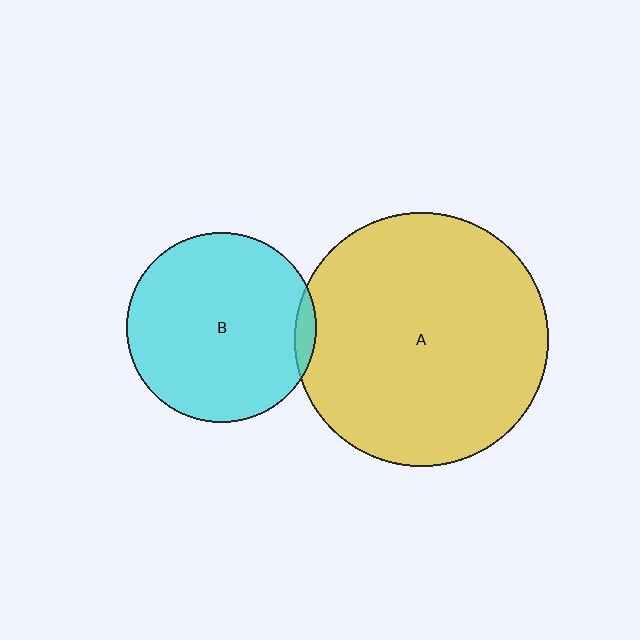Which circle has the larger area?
Circle A (yellow).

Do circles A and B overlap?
Yes.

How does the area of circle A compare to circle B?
Approximately 1.8 times.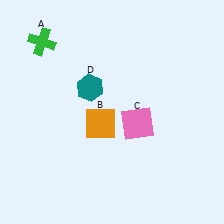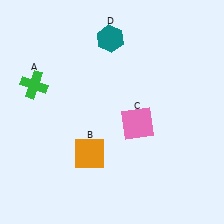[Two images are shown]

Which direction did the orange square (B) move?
The orange square (B) moved down.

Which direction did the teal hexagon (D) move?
The teal hexagon (D) moved up.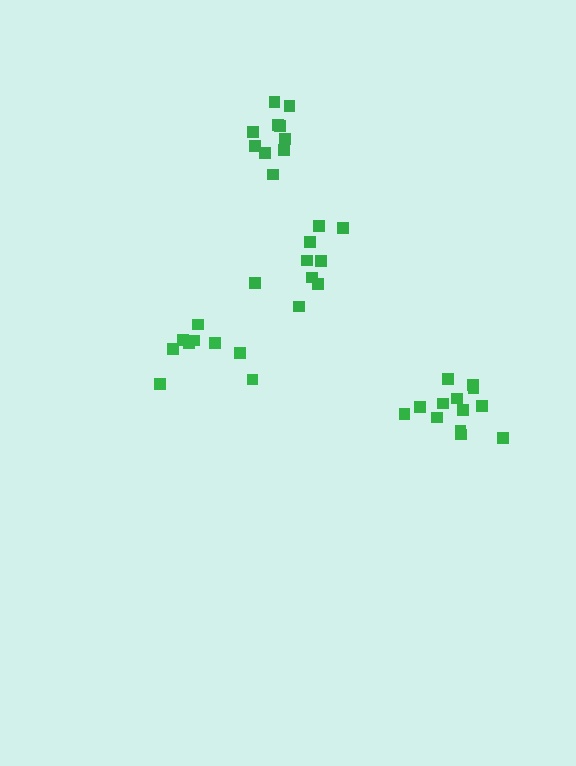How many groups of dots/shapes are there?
There are 4 groups.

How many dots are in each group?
Group 1: 9 dots, Group 2: 10 dots, Group 3: 10 dots, Group 4: 13 dots (42 total).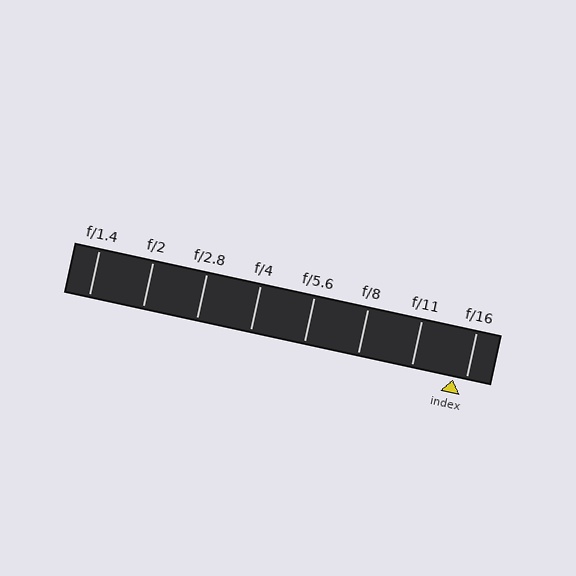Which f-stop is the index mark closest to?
The index mark is closest to f/16.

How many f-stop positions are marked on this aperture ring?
There are 8 f-stop positions marked.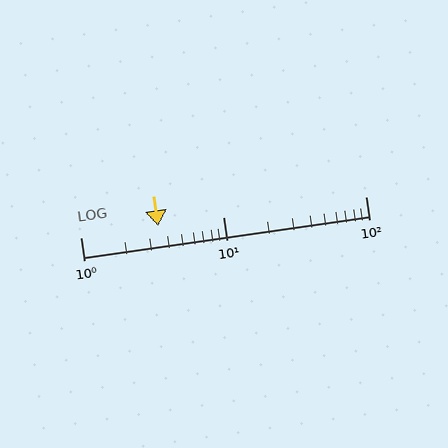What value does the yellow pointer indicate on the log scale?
The pointer indicates approximately 3.5.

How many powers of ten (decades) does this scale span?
The scale spans 2 decades, from 1 to 100.